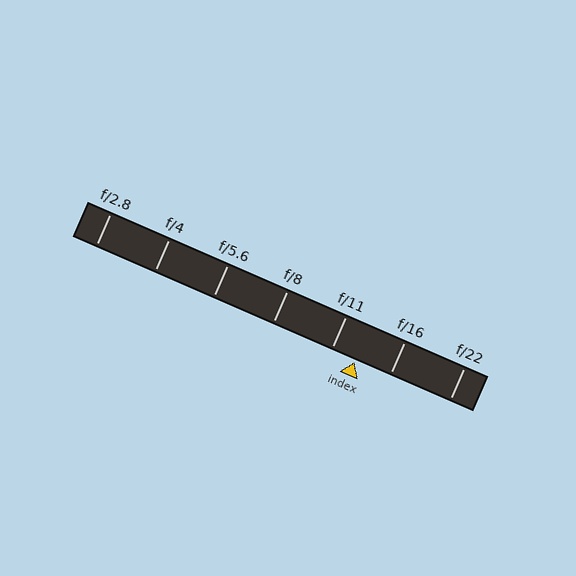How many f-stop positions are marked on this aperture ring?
There are 7 f-stop positions marked.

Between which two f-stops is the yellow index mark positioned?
The index mark is between f/11 and f/16.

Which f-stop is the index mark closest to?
The index mark is closest to f/11.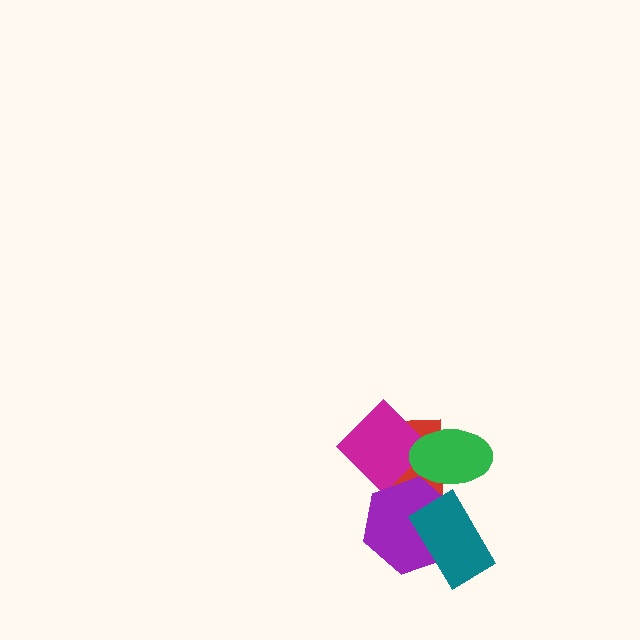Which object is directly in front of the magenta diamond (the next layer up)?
The green ellipse is directly in front of the magenta diamond.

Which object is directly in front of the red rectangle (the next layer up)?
The magenta diamond is directly in front of the red rectangle.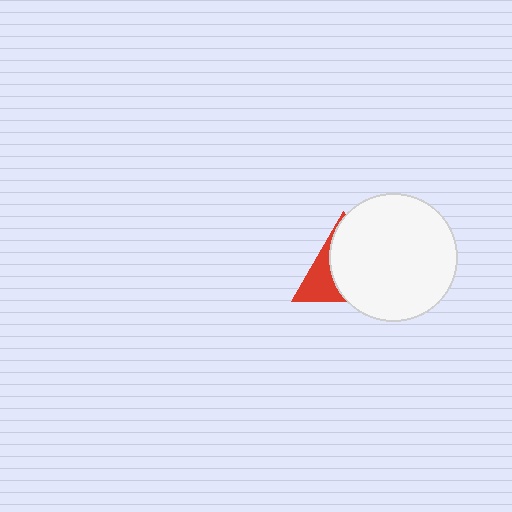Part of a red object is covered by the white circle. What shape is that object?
It is a triangle.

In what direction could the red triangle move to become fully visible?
The red triangle could move left. That would shift it out from behind the white circle entirely.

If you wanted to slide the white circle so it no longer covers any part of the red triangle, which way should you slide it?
Slide it right — that is the most direct way to separate the two shapes.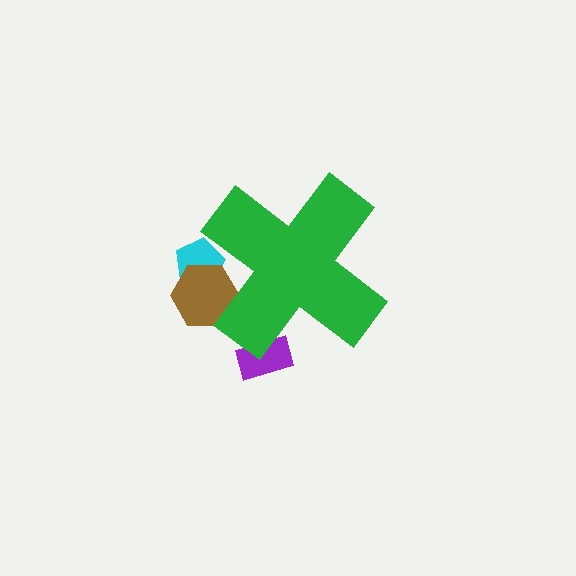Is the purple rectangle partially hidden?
Yes, the purple rectangle is partially hidden behind the green cross.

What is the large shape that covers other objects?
A green cross.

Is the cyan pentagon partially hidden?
Yes, the cyan pentagon is partially hidden behind the green cross.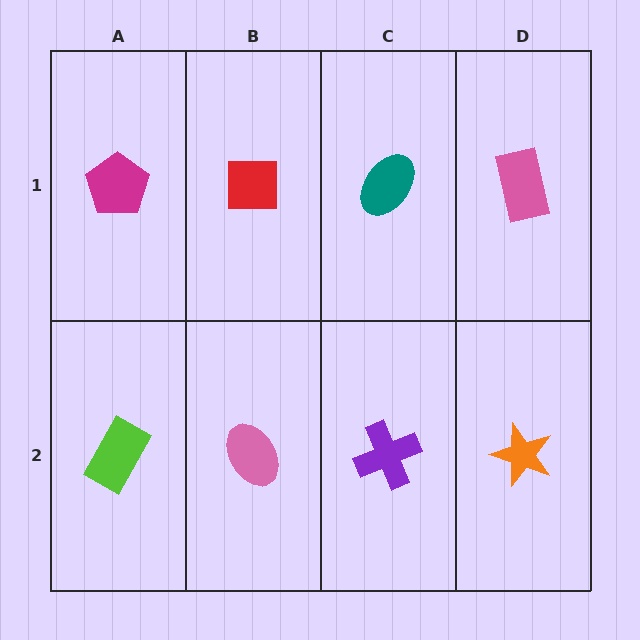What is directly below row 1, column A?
A lime rectangle.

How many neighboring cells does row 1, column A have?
2.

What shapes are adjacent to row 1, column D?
An orange star (row 2, column D), a teal ellipse (row 1, column C).